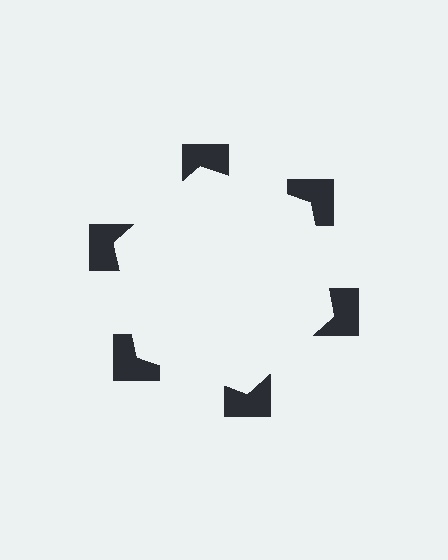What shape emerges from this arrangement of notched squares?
An illusory hexagon — its edges are inferred from the aligned wedge cuts in the notched squares, not physically drawn.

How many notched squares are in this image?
There are 6 — one at each vertex of the illusory hexagon.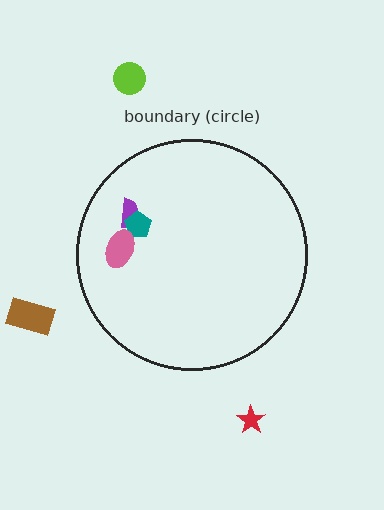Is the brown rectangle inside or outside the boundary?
Outside.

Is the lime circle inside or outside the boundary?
Outside.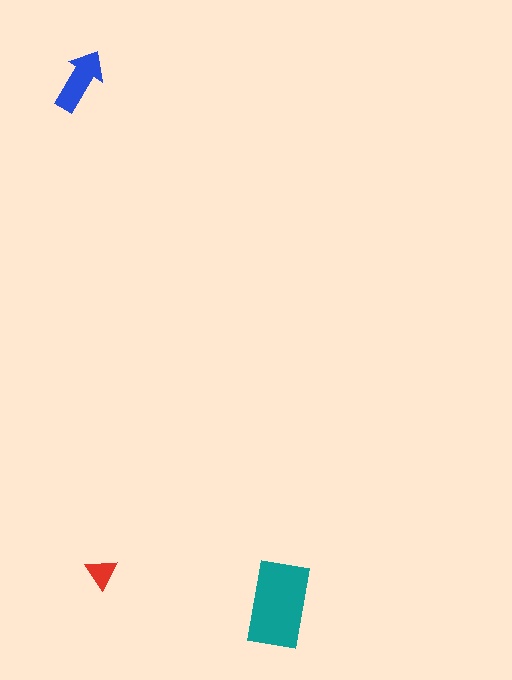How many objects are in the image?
There are 3 objects in the image.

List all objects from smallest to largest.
The red triangle, the blue arrow, the teal rectangle.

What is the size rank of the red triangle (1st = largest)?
3rd.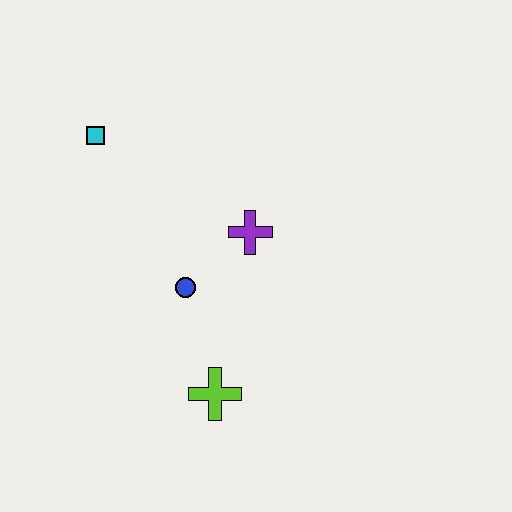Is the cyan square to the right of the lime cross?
No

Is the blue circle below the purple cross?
Yes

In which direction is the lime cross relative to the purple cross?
The lime cross is below the purple cross.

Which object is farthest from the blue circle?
The cyan square is farthest from the blue circle.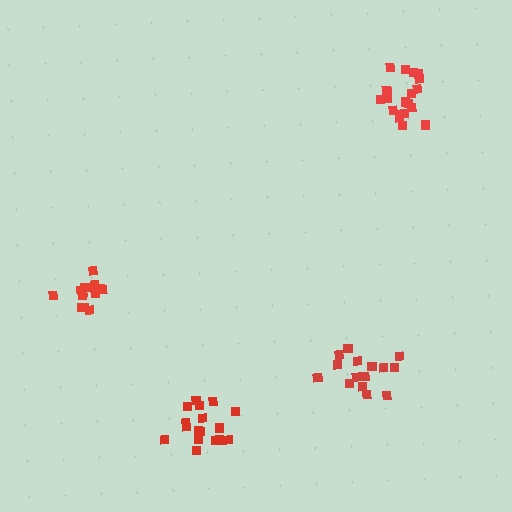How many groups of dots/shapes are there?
There are 4 groups.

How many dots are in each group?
Group 1: 15 dots, Group 2: 17 dots, Group 3: 13 dots, Group 4: 19 dots (64 total).